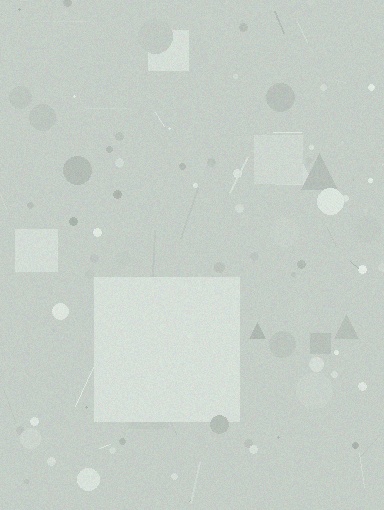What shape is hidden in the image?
A square is hidden in the image.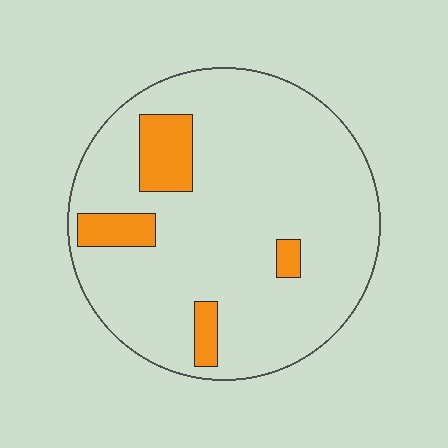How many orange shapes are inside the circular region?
4.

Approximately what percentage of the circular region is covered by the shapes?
Approximately 10%.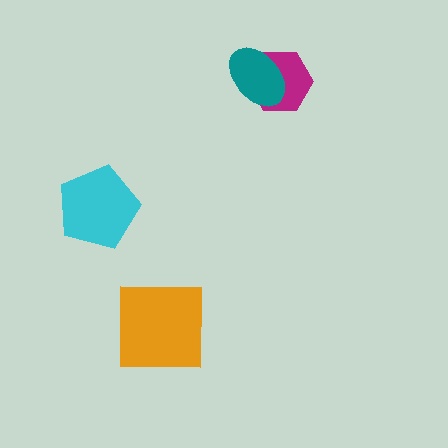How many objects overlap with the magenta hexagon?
1 object overlaps with the magenta hexagon.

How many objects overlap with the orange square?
0 objects overlap with the orange square.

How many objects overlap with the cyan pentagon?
0 objects overlap with the cyan pentagon.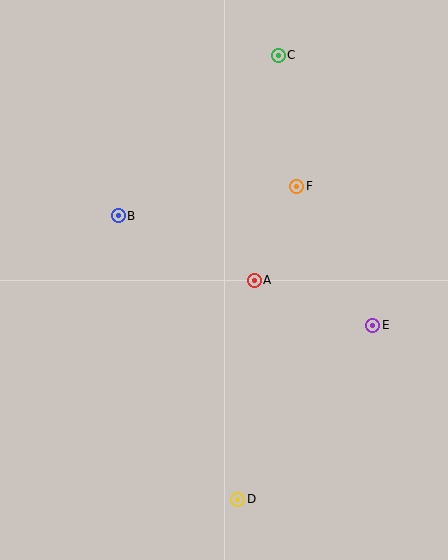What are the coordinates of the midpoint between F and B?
The midpoint between F and B is at (207, 201).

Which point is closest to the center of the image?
Point A at (254, 280) is closest to the center.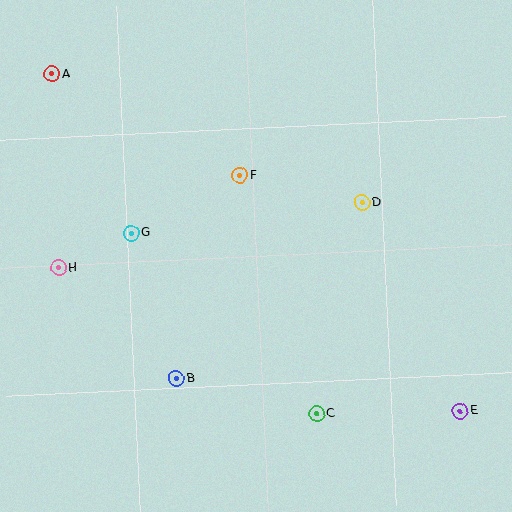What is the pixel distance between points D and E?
The distance between D and E is 230 pixels.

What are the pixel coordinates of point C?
Point C is at (317, 414).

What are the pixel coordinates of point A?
Point A is at (52, 74).